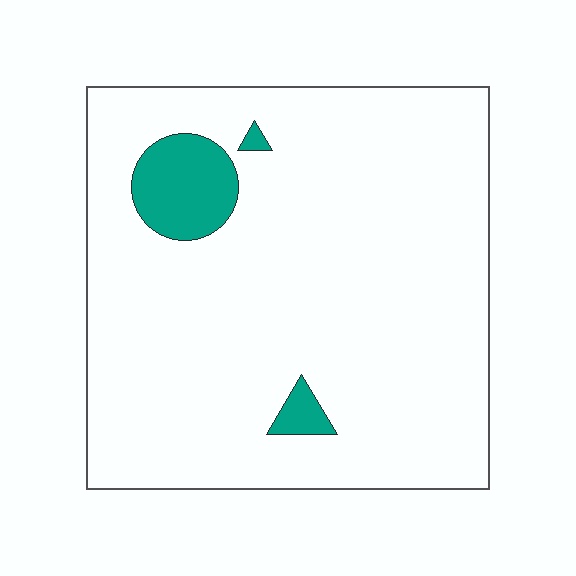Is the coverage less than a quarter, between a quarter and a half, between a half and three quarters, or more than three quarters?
Less than a quarter.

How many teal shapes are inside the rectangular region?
3.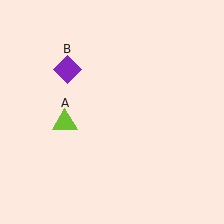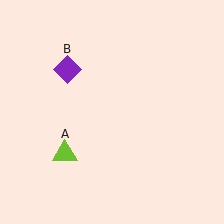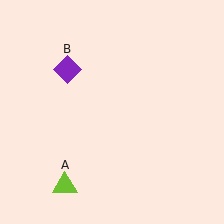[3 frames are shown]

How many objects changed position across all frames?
1 object changed position: lime triangle (object A).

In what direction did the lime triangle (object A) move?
The lime triangle (object A) moved down.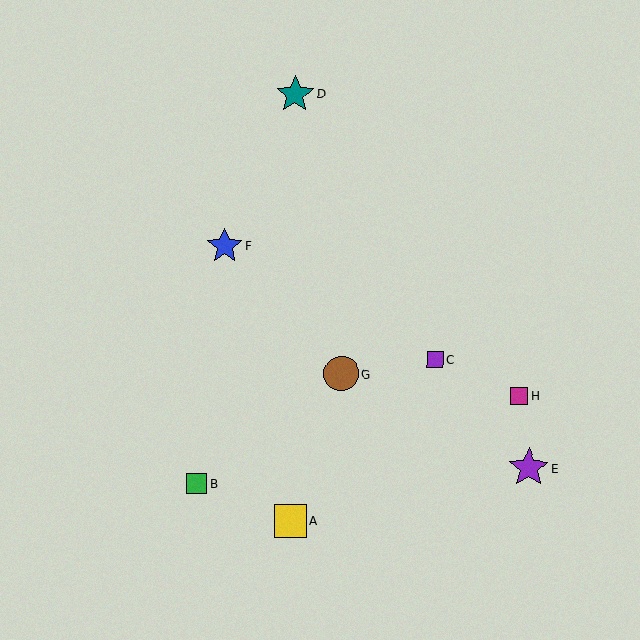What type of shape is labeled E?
Shape E is a purple star.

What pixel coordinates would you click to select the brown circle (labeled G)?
Click at (341, 374) to select the brown circle G.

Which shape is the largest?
The purple star (labeled E) is the largest.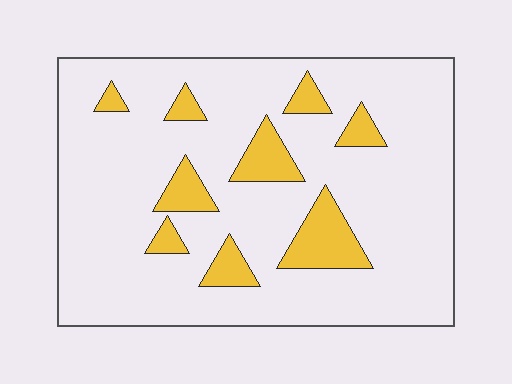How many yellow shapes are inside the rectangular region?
9.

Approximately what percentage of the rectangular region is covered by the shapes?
Approximately 15%.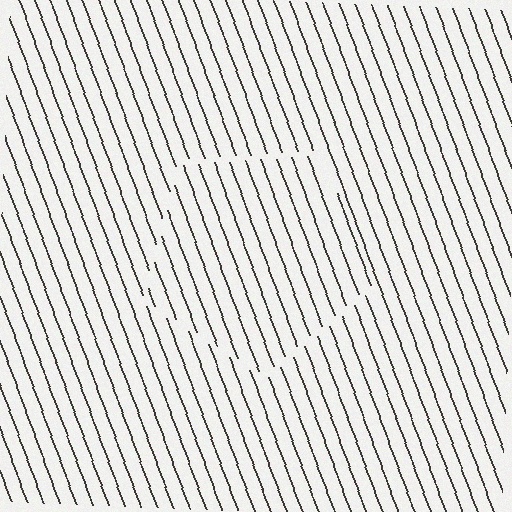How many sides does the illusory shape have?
5 sides — the line-ends trace a pentagon.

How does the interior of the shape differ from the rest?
The interior of the shape contains the same grating, shifted by half a period — the contour is defined by the phase discontinuity where line-ends from the inner and outer gratings abut.